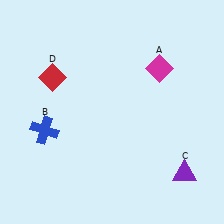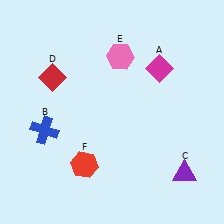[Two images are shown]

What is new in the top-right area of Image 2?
A pink hexagon (E) was added in the top-right area of Image 2.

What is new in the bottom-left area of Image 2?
A red hexagon (F) was added in the bottom-left area of Image 2.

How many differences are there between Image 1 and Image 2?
There are 2 differences between the two images.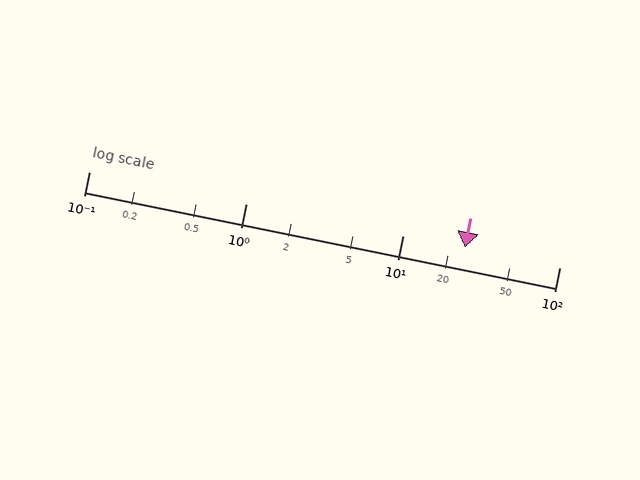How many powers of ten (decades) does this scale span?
The scale spans 3 decades, from 0.1 to 100.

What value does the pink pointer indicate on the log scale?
The pointer indicates approximately 25.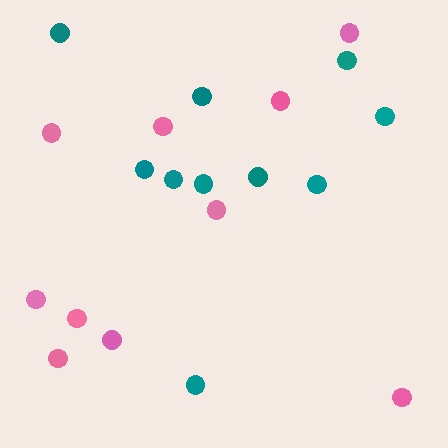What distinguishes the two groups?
There are 2 groups: one group of teal circles (10) and one group of pink circles (10).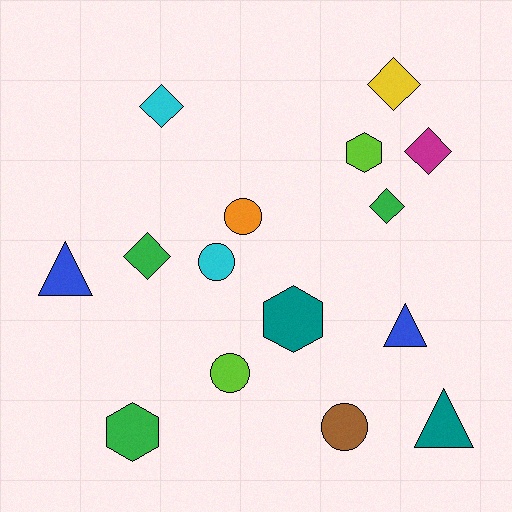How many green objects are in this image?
There are 3 green objects.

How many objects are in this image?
There are 15 objects.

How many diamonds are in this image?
There are 5 diamonds.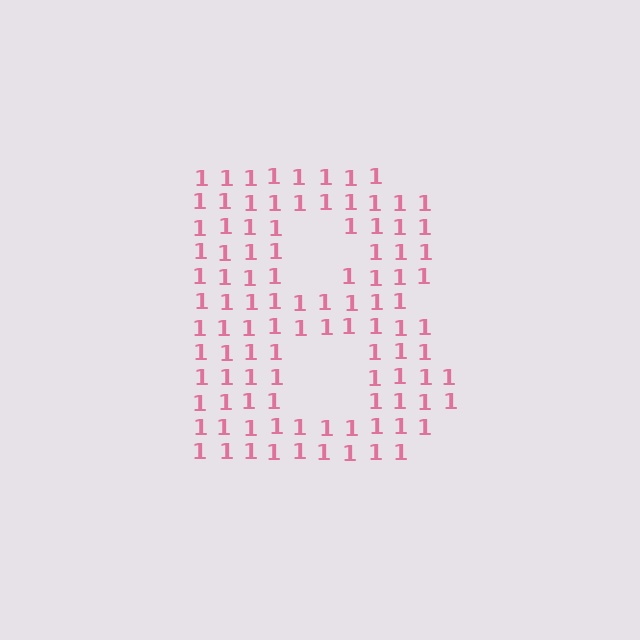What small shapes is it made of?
It is made of small digit 1's.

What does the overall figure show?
The overall figure shows the letter B.